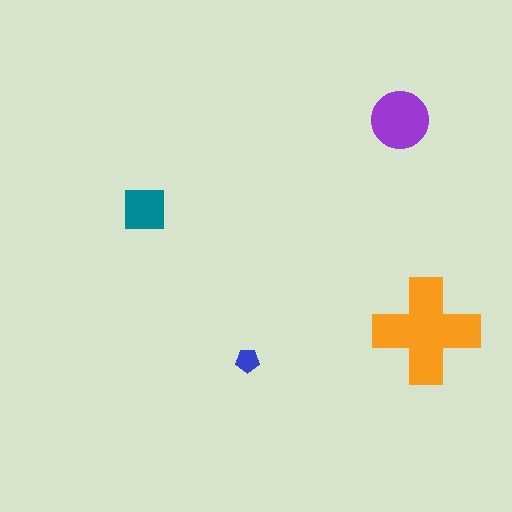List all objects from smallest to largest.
The blue pentagon, the teal square, the purple circle, the orange cross.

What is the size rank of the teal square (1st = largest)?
3rd.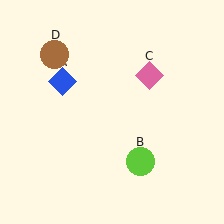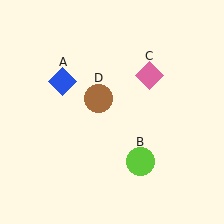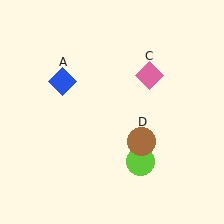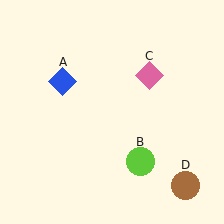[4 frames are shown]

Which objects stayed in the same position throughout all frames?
Blue diamond (object A) and lime circle (object B) and pink diamond (object C) remained stationary.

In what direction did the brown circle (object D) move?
The brown circle (object D) moved down and to the right.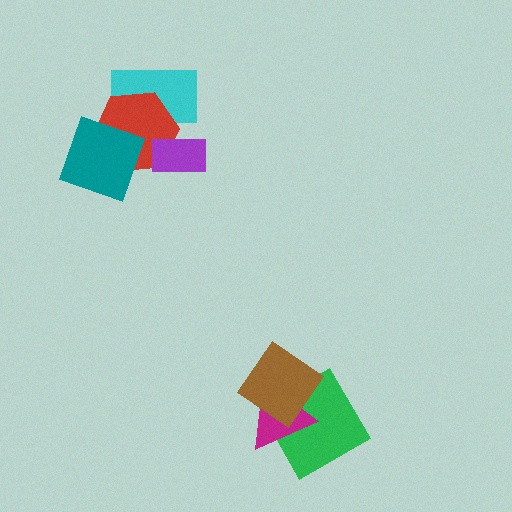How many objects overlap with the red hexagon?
3 objects overlap with the red hexagon.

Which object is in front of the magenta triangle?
The brown diamond is in front of the magenta triangle.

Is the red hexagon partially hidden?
Yes, it is partially covered by another shape.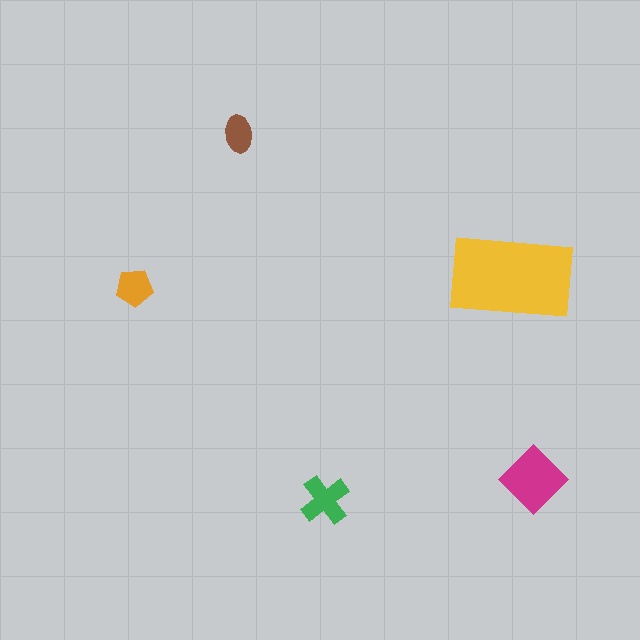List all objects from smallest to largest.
The brown ellipse, the orange pentagon, the green cross, the magenta diamond, the yellow rectangle.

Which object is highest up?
The brown ellipse is topmost.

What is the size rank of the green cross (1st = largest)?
3rd.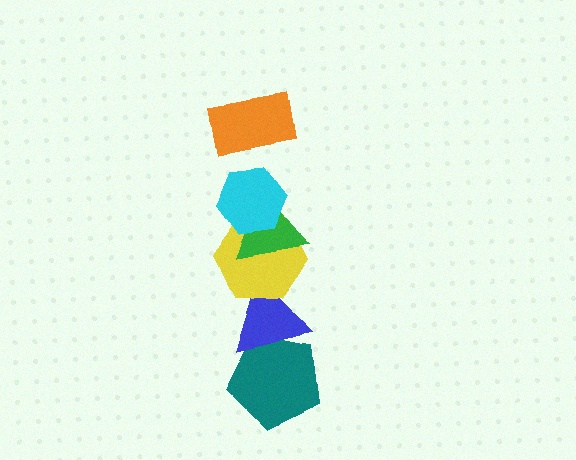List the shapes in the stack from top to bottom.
From top to bottom: the orange rectangle, the cyan hexagon, the green triangle, the yellow hexagon, the blue triangle, the teal pentagon.